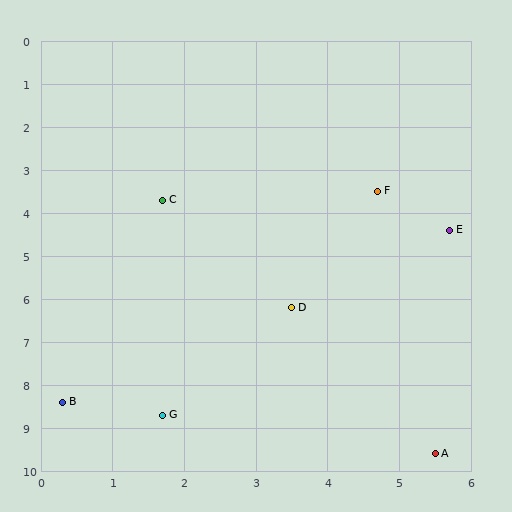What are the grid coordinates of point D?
Point D is at approximately (3.5, 6.2).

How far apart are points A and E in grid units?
Points A and E are about 5.2 grid units apart.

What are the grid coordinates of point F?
Point F is at approximately (4.7, 3.5).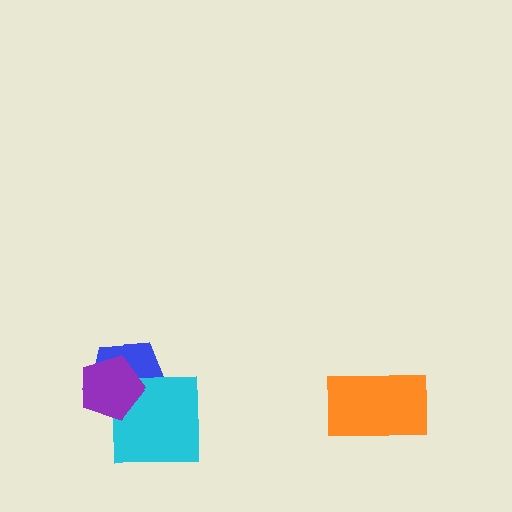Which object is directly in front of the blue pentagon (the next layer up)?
The cyan square is directly in front of the blue pentagon.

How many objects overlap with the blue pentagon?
2 objects overlap with the blue pentagon.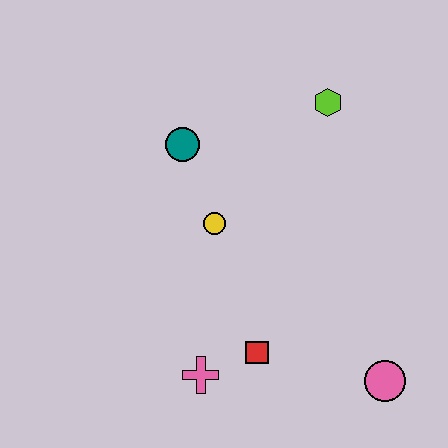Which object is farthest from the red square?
The lime hexagon is farthest from the red square.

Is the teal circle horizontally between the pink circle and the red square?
No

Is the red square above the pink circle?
Yes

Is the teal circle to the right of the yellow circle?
No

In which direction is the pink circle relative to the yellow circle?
The pink circle is to the right of the yellow circle.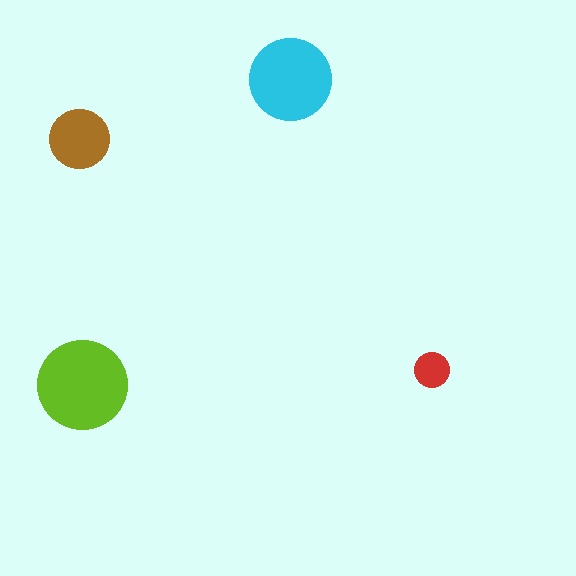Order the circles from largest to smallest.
the lime one, the cyan one, the brown one, the red one.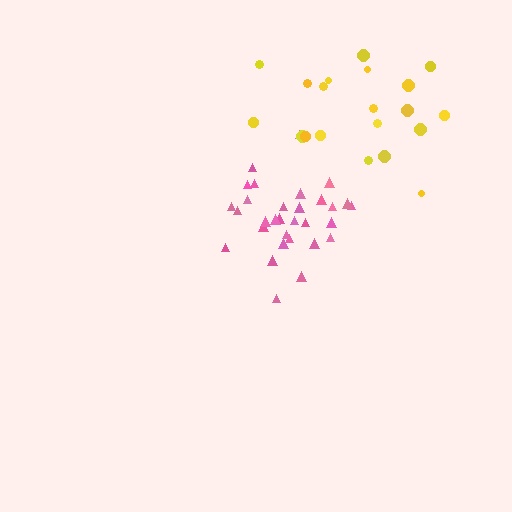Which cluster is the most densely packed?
Pink.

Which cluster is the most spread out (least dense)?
Yellow.